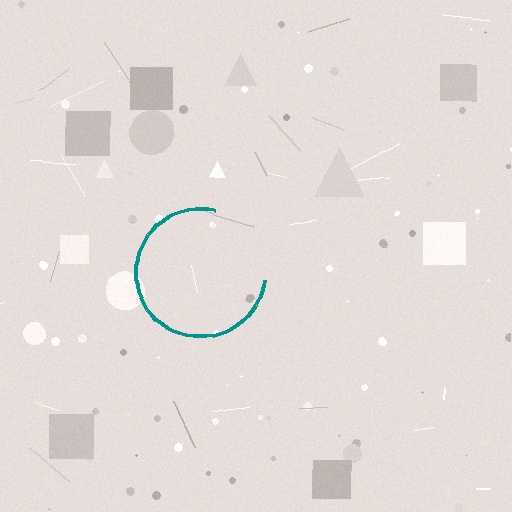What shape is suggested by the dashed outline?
The dashed outline suggests a circle.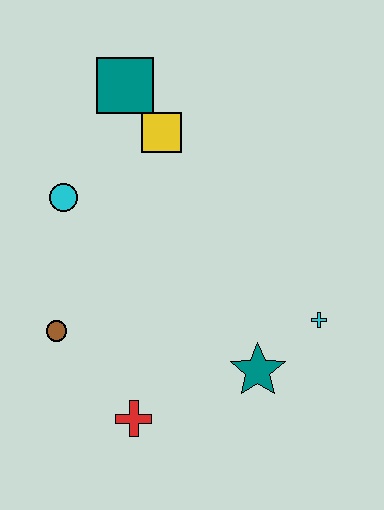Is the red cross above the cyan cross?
No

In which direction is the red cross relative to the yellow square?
The red cross is below the yellow square.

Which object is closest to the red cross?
The brown circle is closest to the red cross.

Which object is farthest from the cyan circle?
The cyan cross is farthest from the cyan circle.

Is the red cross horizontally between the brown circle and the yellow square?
Yes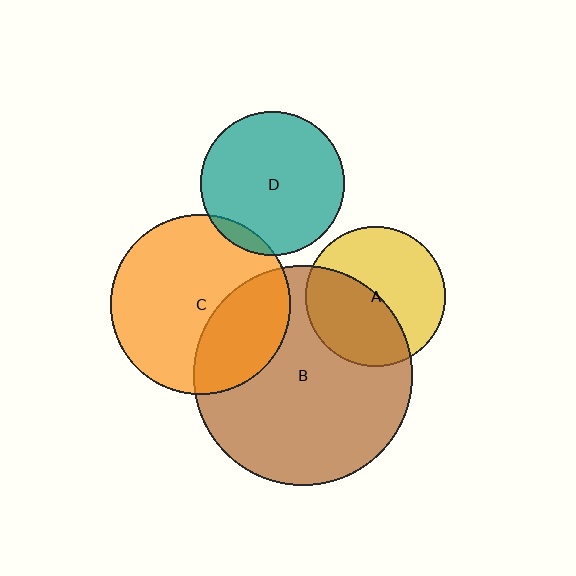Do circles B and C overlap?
Yes.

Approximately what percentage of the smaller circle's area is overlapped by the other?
Approximately 30%.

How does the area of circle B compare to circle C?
Approximately 1.5 times.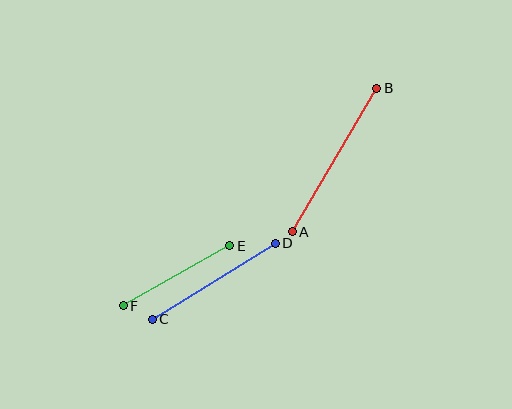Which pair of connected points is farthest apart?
Points A and B are farthest apart.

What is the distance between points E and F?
The distance is approximately 122 pixels.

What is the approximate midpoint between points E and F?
The midpoint is at approximately (176, 276) pixels.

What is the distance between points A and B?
The distance is approximately 166 pixels.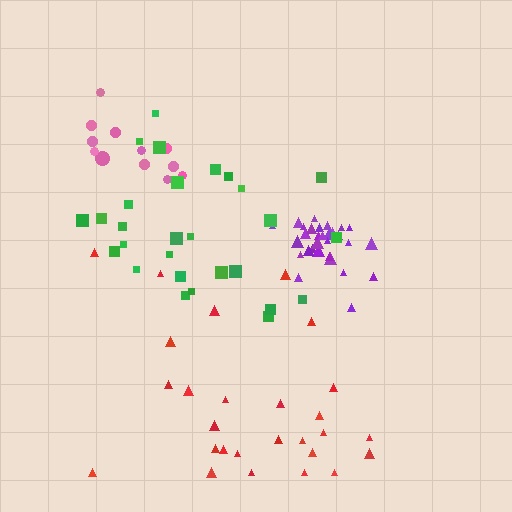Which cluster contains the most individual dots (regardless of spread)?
Purple (31).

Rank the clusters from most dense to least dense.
purple, green, pink, red.